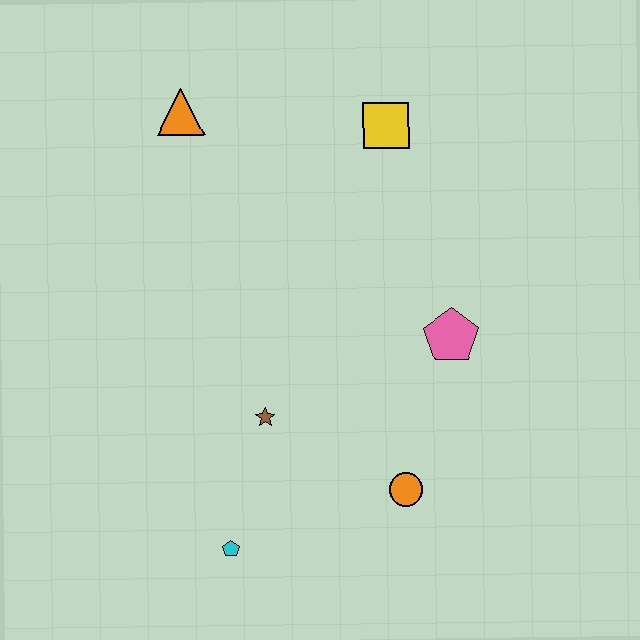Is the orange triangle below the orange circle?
No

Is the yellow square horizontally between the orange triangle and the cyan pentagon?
No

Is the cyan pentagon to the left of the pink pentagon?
Yes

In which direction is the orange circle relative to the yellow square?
The orange circle is below the yellow square.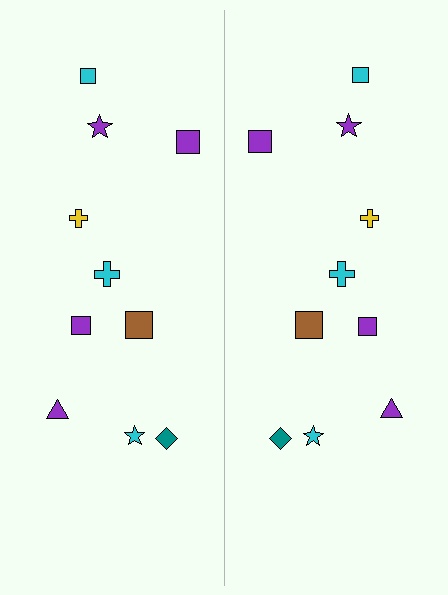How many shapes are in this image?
There are 20 shapes in this image.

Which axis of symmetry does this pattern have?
The pattern has a vertical axis of symmetry running through the center of the image.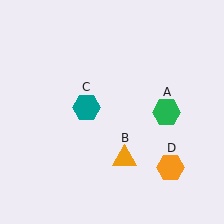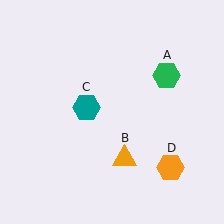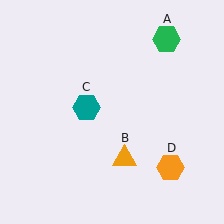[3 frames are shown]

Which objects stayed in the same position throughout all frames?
Orange triangle (object B) and teal hexagon (object C) and orange hexagon (object D) remained stationary.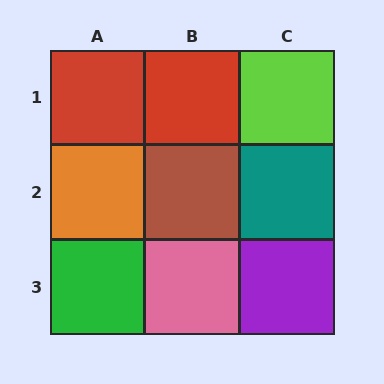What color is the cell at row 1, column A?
Red.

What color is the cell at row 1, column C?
Lime.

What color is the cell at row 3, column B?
Pink.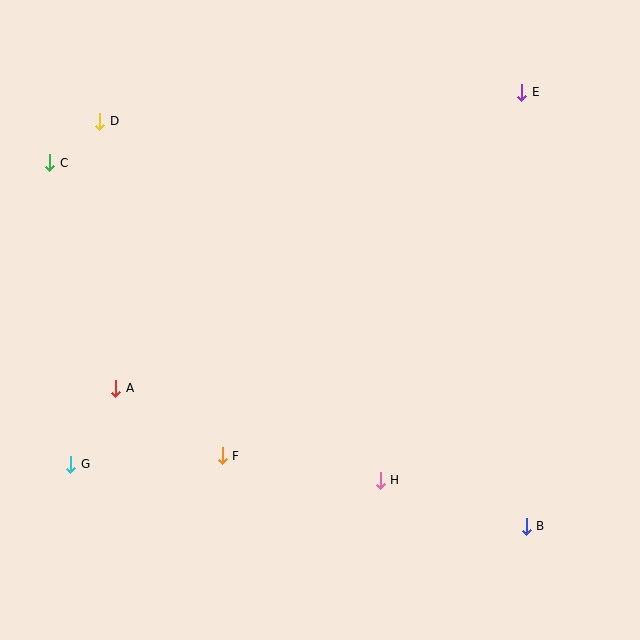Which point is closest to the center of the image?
Point F at (222, 456) is closest to the center.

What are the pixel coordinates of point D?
Point D is at (100, 121).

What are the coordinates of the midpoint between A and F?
The midpoint between A and F is at (169, 422).